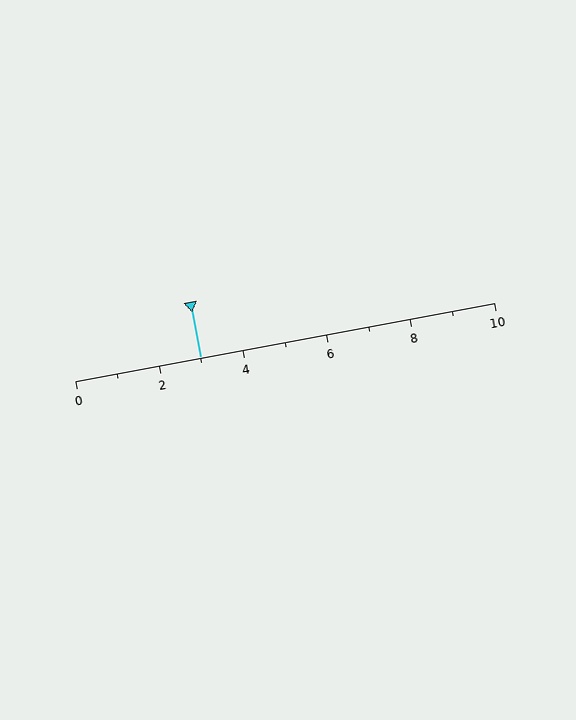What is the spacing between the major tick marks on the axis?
The major ticks are spaced 2 apart.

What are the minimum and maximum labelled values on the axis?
The axis runs from 0 to 10.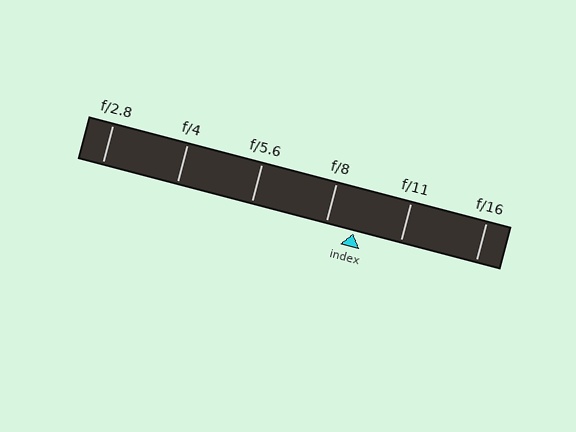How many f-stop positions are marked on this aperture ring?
There are 6 f-stop positions marked.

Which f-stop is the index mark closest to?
The index mark is closest to f/8.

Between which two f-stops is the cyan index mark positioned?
The index mark is between f/8 and f/11.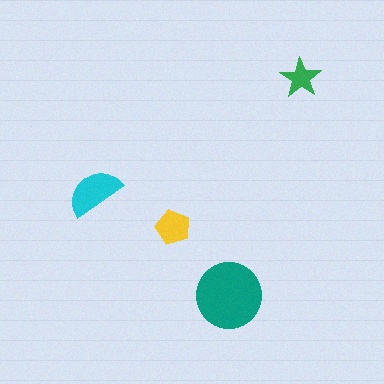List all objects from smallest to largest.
The green star, the yellow pentagon, the cyan semicircle, the teal circle.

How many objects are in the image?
There are 4 objects in the image.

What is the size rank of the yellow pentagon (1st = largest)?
3rd.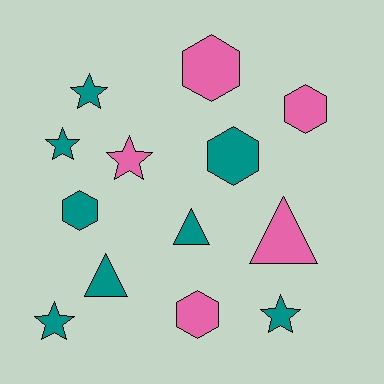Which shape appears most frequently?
Star, with 5 objects.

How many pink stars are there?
There is 1 pink star.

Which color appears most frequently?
Teal, with 8 objects.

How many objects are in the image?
There are 13 objects.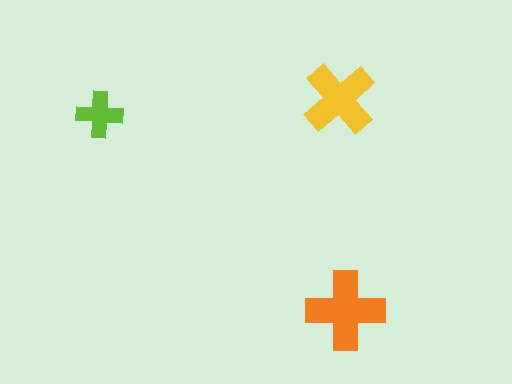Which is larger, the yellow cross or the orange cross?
The orange one.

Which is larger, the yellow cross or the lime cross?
The yellow one.